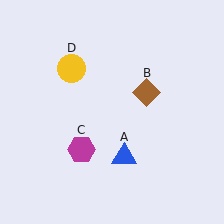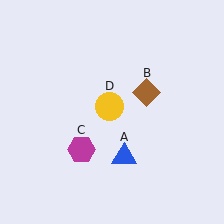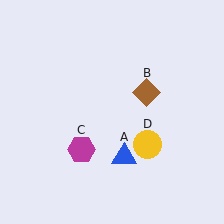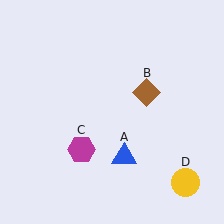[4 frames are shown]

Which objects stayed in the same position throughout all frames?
Blue triangle (object A) and brown diamond (object B) and magenta hexagon (object C) remained stationary.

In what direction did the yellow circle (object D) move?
The yellow circle (object D) moved down and to the right.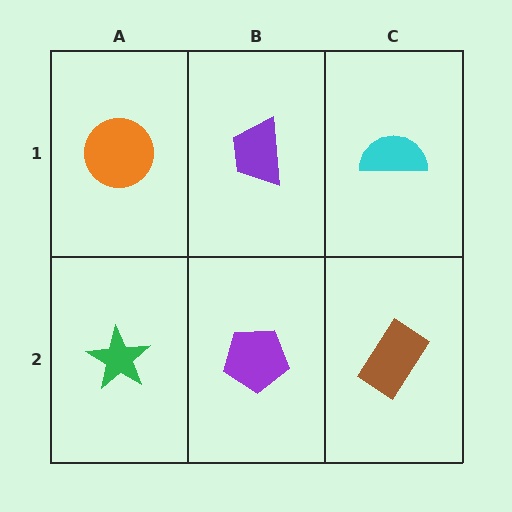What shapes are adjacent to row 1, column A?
A green star (row 2, column A), a purple trapezoid (row 1, column B).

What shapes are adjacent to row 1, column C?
A brown rectangle (row 2, column C), a purple trapezoid (row 1, column B).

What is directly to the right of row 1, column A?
A purple trapezoid.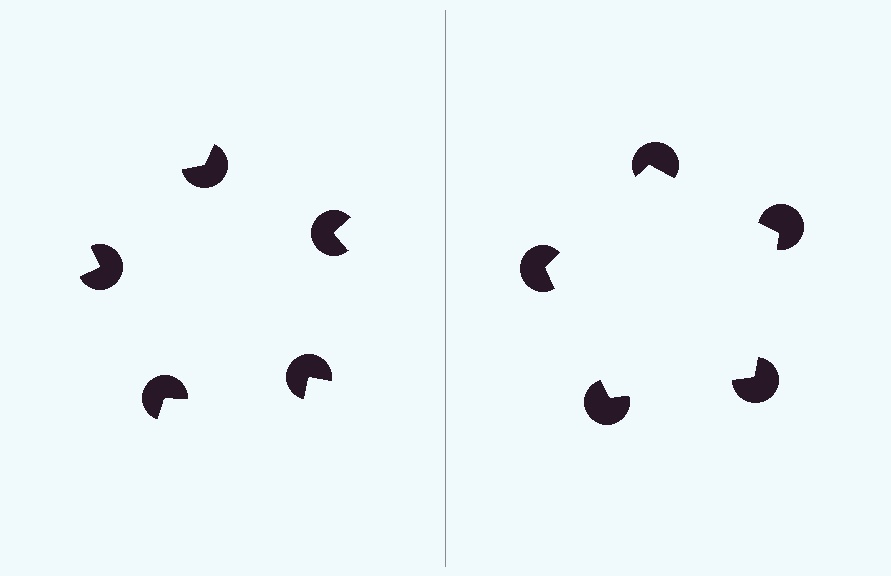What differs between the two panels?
The pac-man discs are positioned identically on both sides; only the wedge orientations differ. On the right they align to a pentagon; on the left they are misaligned.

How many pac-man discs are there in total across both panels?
10 — 5 on each side.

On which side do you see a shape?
An illusory pentagon appears on the right side. On the left side the wedge cuts are rotated, so no coherent shape forms.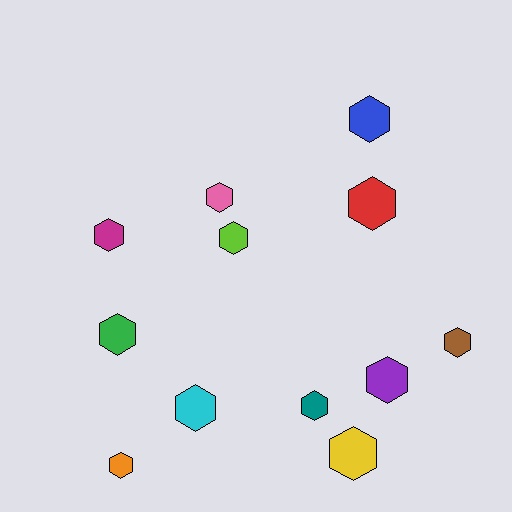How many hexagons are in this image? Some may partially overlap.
There are 12 hexagons.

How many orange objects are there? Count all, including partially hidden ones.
There is 1 orange object.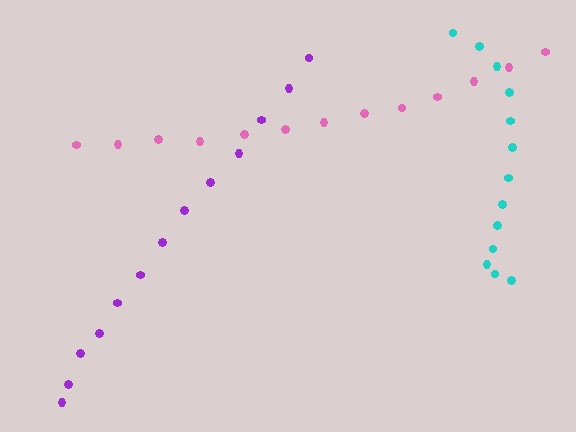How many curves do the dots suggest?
There are 3 distinct paths.